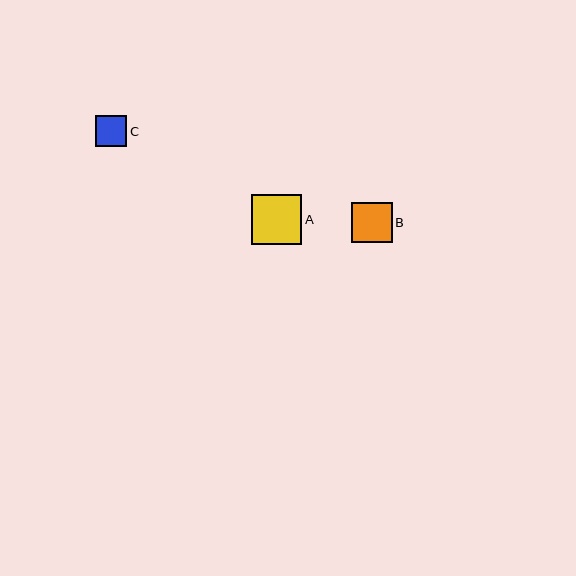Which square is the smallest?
Square C is the smallest with a size of approximately 32 pixels.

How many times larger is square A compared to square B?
Square A is approximately 1.2 times the size of square B.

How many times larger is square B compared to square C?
Square B is approximately 1.3 times the size of square C.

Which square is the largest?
Square A is the largest with a size of approximately 50 pixels.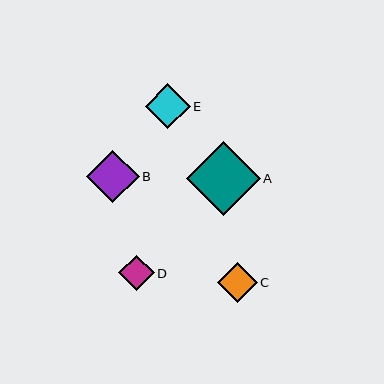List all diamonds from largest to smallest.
From largest to smallest: A, B, E, C, D.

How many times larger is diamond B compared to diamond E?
Diamond B is approximately 1.2 times the size of diamond E.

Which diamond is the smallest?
Diamond D is the smallest with a size of approximately 35 pixels.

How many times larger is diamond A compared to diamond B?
Diamond A is approximately 1.4 times the size of diamond B.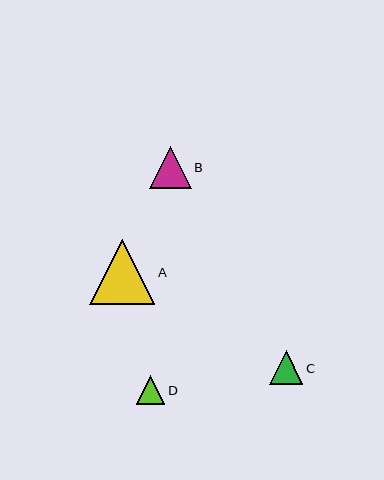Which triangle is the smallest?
Triangle D is the smallest with a size of approximately 29 pixels.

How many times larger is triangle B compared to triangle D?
Triangle B is approximately 1.5 times the size of triangle D.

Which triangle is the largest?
Triangle A is the largest with a size of approximately 65 pixels.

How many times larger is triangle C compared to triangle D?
Triangle C is approximately 1.2 times the size of triangle D.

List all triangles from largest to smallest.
From largest to smallest: A, B, C, D.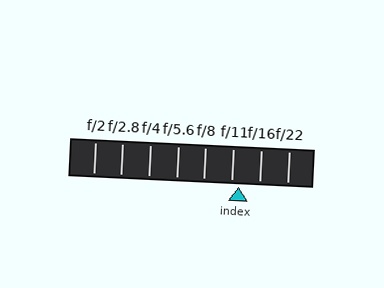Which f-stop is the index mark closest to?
The index mark is closest to f/11.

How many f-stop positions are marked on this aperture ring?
There are 8 f-stop positions marked.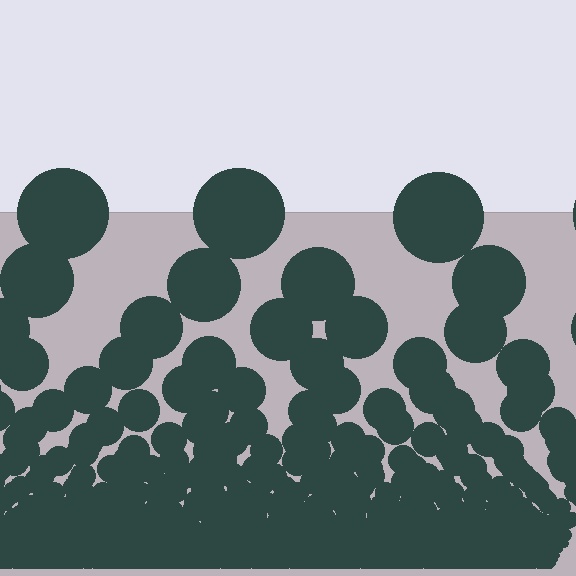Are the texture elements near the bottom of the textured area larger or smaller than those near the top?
Smaller. The gradient is inverted — elements near the bottom are smaller and denser.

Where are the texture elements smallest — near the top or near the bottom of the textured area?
Near the bottom.